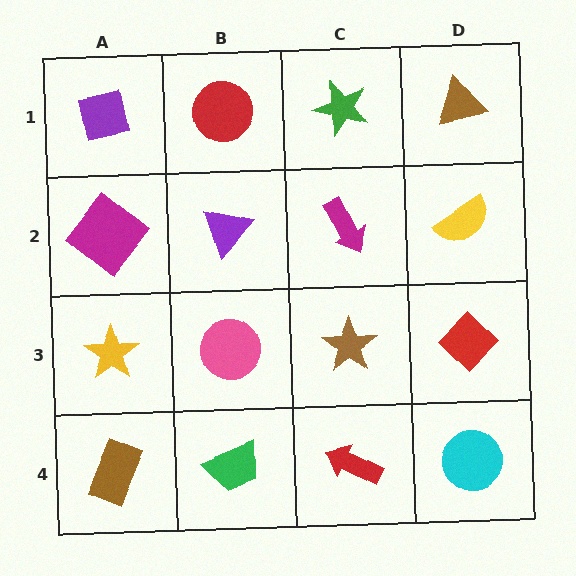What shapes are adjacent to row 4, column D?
A red diamond (row 3, column D), a red arrow (row 4, column C).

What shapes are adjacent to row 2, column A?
A purple square (row 1, column A), a yellow star (row 3, column A), a purple triangle (row 2, column B).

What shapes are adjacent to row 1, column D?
A yellow semicircle (row 2, column D), a green star (row 1, column C).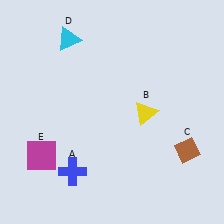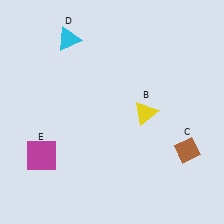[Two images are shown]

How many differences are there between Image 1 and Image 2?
There is 1 difference between the two images.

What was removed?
The blue cross (A) was removed in Image 2.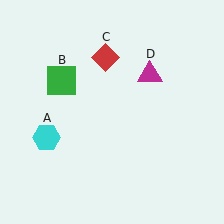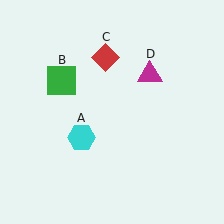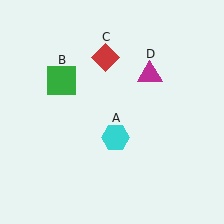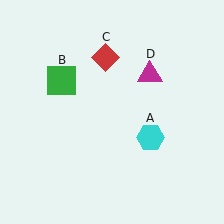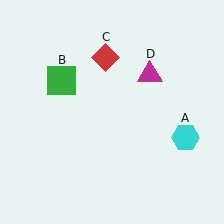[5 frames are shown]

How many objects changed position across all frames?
1 object changed position: cyan hexagon (object A).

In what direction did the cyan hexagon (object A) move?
The cyan hexagon (object A) moved right.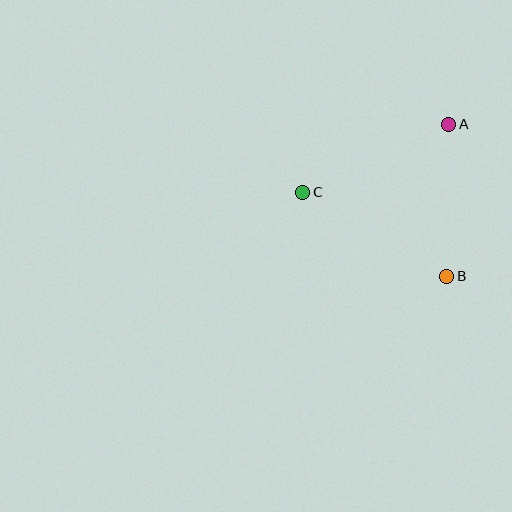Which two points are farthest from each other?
Points B and C are farthest from each other.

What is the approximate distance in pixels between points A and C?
The distance between A and C is approximately 161 pixels.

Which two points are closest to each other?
Points A and B are closest to each other.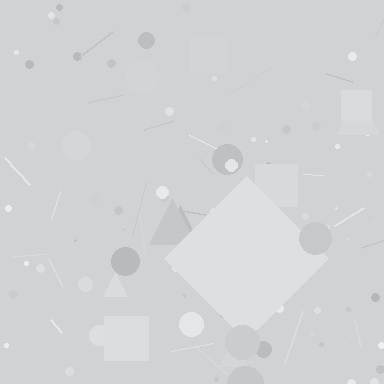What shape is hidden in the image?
A diamond is hidden in the image.